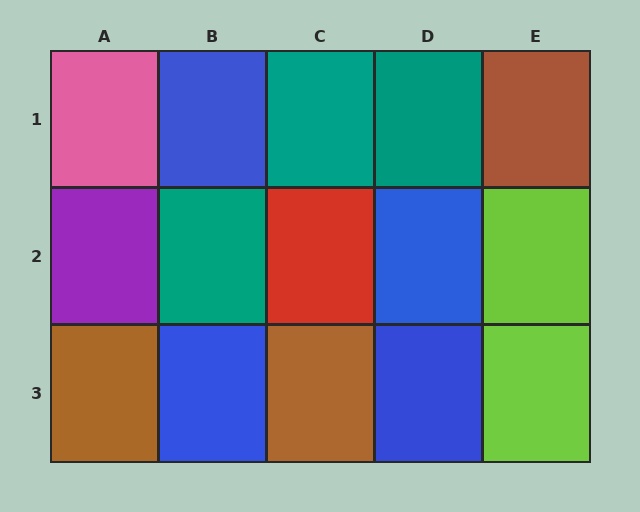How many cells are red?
1 cell is red.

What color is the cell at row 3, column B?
Blue.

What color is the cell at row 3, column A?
Brown.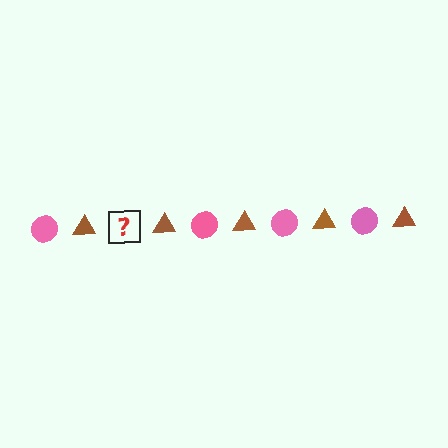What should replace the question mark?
The question mark should be replaced with a pink circle.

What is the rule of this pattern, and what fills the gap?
The rule is that the pattern alternates between pink circle and brown triangle. The gap should be filled with a pink circle.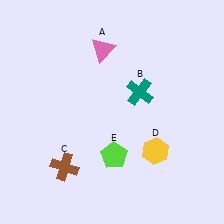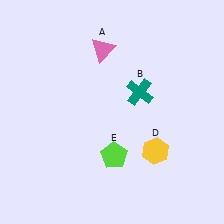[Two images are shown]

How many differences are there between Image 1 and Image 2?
There is 1 difference between the two images.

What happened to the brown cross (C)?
The brown cross (C) was removed in Image 2. It was in the bottom-left area of Image 1.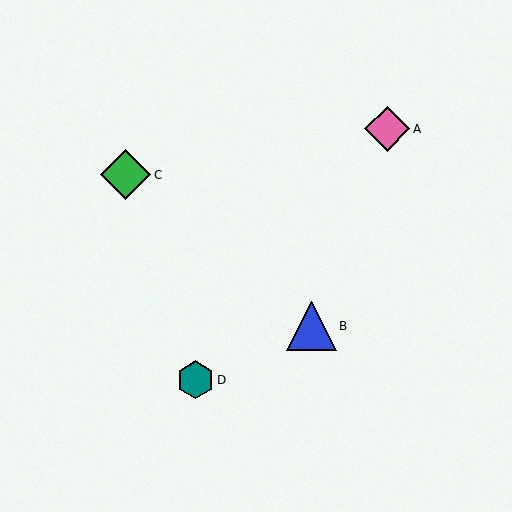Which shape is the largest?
The green diamond (labeled C) is the largest.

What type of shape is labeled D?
Shape D is a teal hexagon.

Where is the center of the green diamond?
The center of the green diamond is at (126, 175).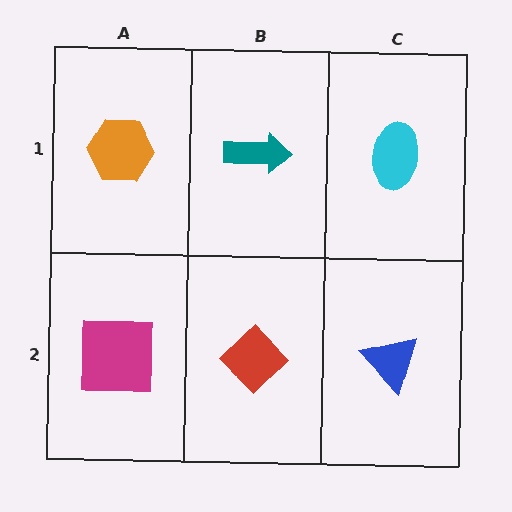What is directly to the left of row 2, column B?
A magenta square.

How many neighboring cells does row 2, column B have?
3.